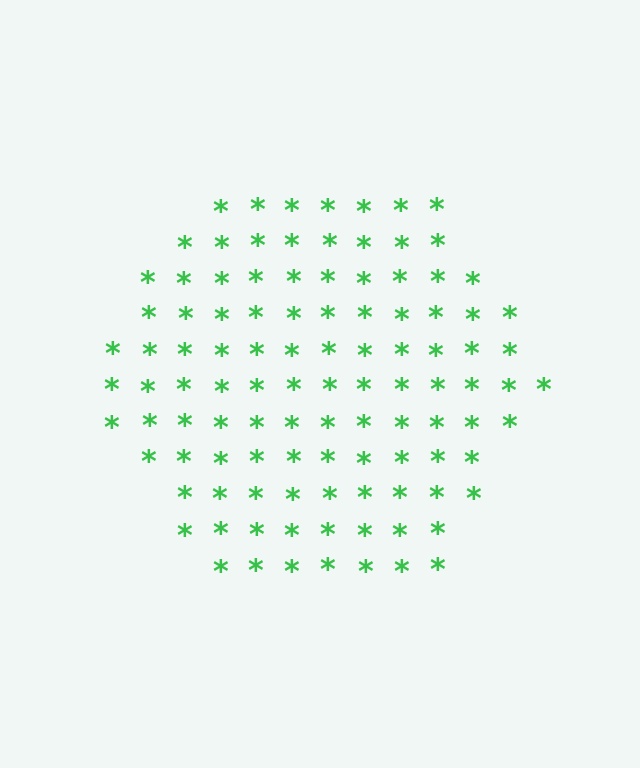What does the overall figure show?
The overall figure shows a hexagon.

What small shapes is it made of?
It is made of small asterisks.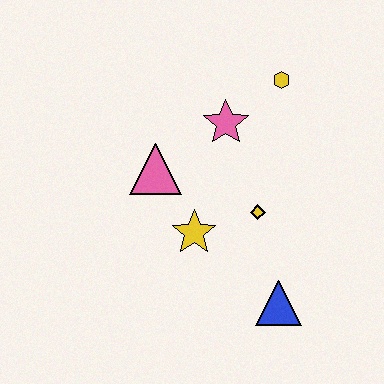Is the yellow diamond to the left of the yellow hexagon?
Yes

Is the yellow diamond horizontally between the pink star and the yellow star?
No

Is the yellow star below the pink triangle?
Yes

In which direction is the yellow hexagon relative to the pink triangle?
The yellow hexagon is to the right of the pink triangle.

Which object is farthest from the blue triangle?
The yellow hexagon is farthest from the blue triangle.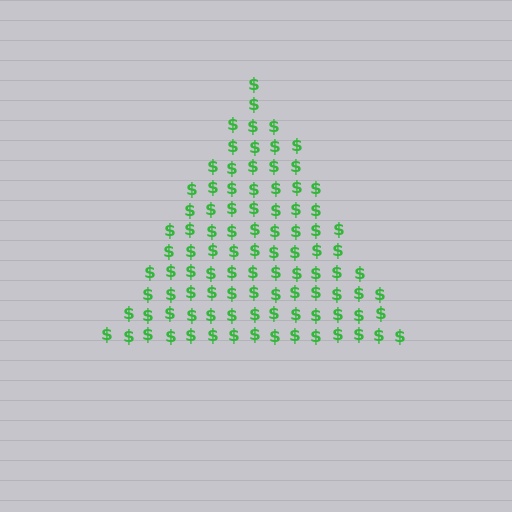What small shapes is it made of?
It is made of small dollar signs.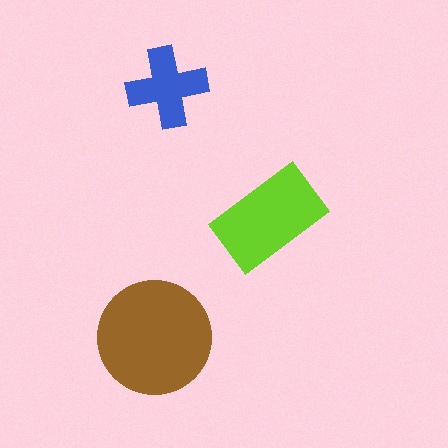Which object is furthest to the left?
The brown circle is leftmost.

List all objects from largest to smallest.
The brown circle, the lime rectangle, the blue cross.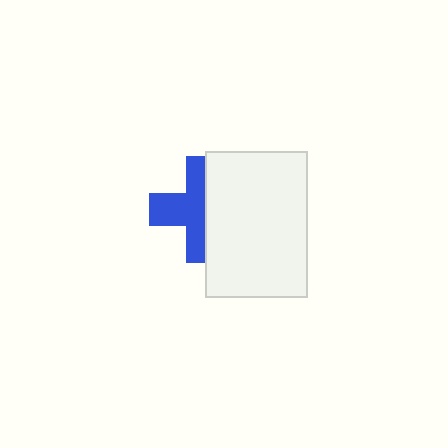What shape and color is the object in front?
The object in front is a white rectangle.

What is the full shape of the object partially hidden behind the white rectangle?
The partially hidden object is a blue cross.